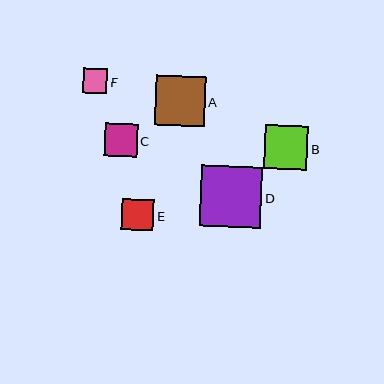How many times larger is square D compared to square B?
Square D is approximately 1.4 times the size of square B.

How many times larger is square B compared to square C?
Square B is approximately 1.4 times the size of square C.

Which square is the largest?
Square D is the largest with a size of approximately 61 pixels.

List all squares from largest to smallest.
From largest to smallest: D, A, B, C, E, F.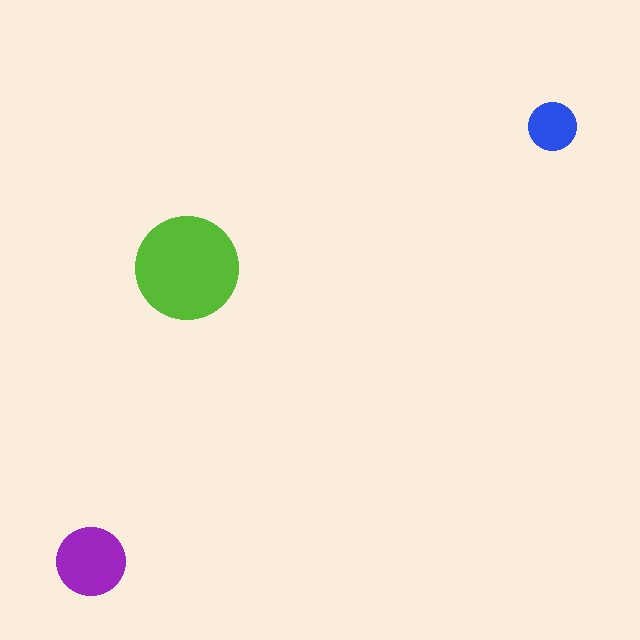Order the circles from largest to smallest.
the lime one, the purple one, the blue one.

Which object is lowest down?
The purple circle is bottommost.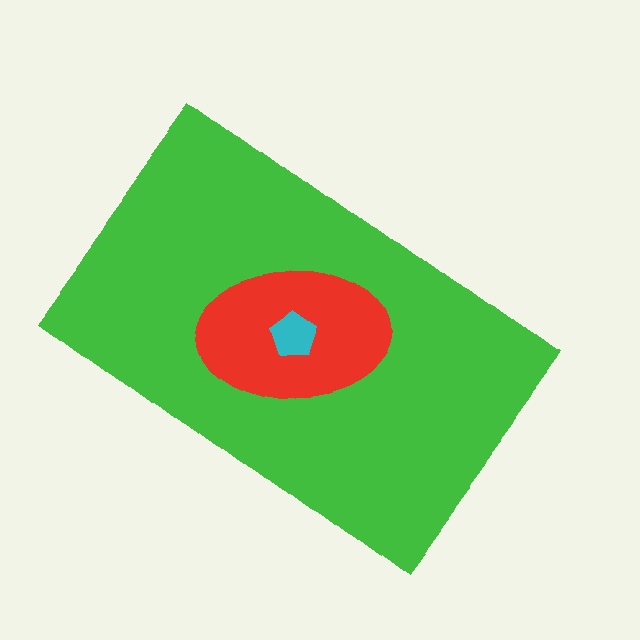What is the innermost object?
The cyan pentagon.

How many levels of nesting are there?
3.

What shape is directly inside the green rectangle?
The red ellipse.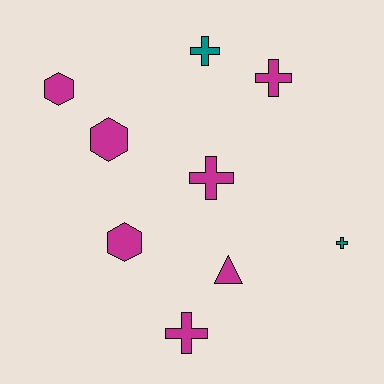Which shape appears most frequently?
Cross, with 5 objects.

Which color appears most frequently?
Magenta, with 7 objects.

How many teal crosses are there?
There are 2 teal crosses.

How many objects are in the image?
There are 9 objects.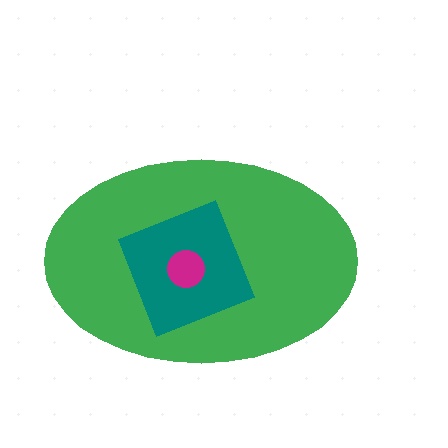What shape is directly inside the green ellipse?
The teal diamond.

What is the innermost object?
The magenta circle.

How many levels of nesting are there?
3.